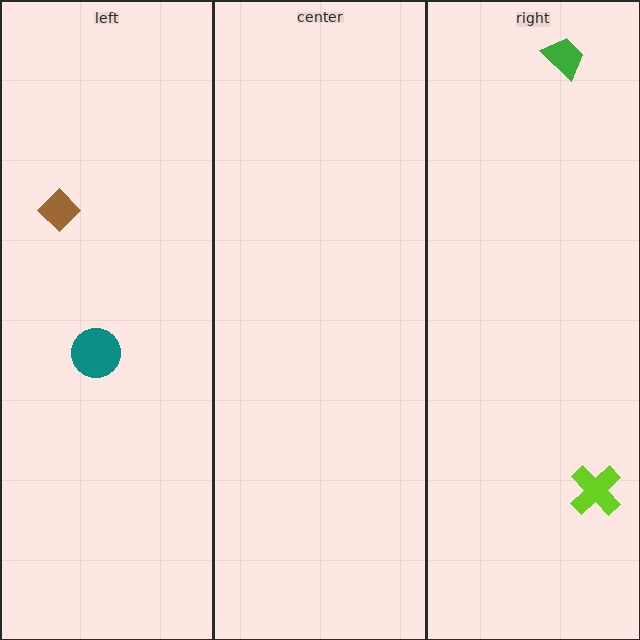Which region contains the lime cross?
The right region.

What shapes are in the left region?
The teal circle, the brown diamond.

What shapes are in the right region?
The lime cross, the green trapezoid.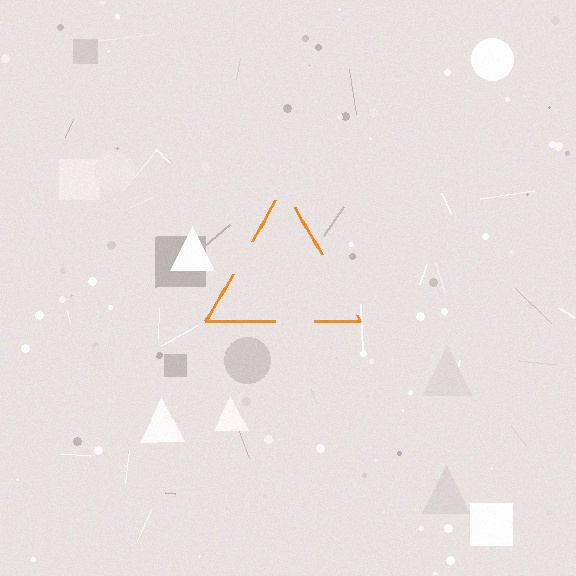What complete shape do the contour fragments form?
The contour fragments form a triangle.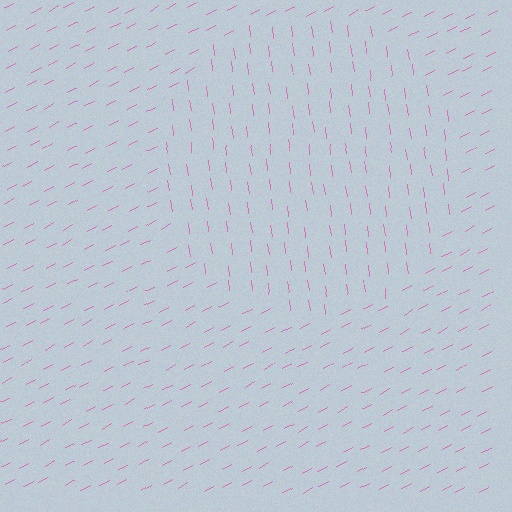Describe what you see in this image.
The image is filled with small pink line segments. A circle region in the image has lines oriented differently from the surrounding lines, creating a visible texture boundary.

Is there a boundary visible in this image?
Yes, there is a texture boundary formed by a change in line orientation.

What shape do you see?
I see a circle.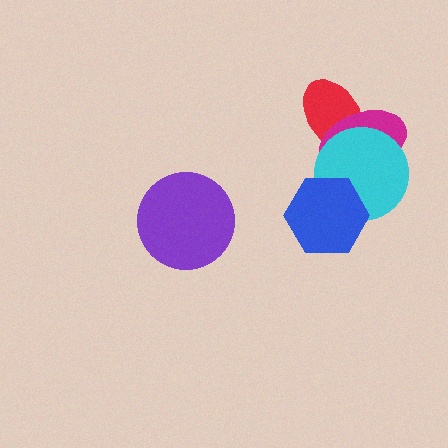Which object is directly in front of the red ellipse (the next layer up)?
The magenta ellipse is directly in front of the red ellipse.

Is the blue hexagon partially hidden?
No, no other shape covers it.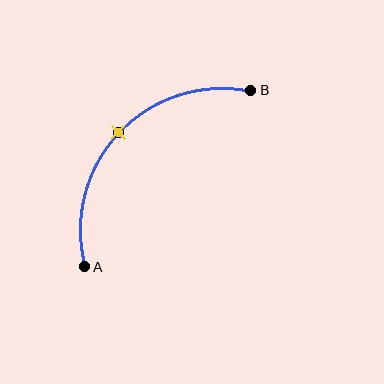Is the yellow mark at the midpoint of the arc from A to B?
Yes. The yellow mark lies on the arc at equal arc-length from both A and B — it is the arc midpoint.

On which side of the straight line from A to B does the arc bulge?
The arc bulges above and to the left of the straight line connecting A and B.